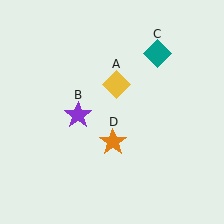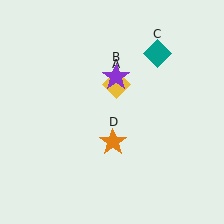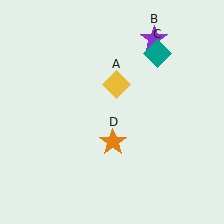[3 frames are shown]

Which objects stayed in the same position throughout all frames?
Yellow diamond (object A) and teal diamond (object C) and orange star (object D) remained stationary.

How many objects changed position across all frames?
1 object changed position: purple star (object B).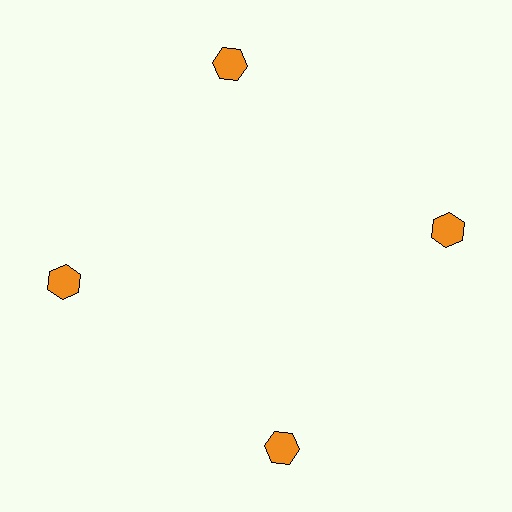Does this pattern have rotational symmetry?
Yes, this pattern has 4-fold rotational symmetry. It looks the same after rotating 90 degrees around the center.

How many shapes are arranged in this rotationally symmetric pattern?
There are 4 shapes, arranged in 4 groups of 1.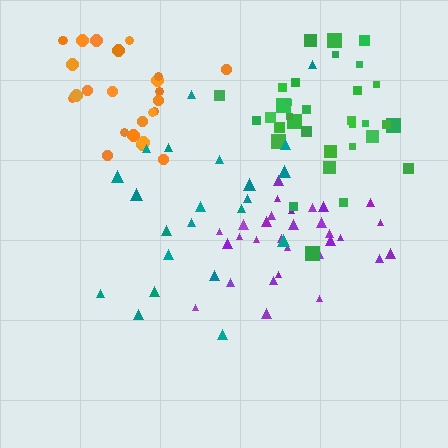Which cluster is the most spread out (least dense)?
Teal.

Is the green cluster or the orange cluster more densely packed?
Green.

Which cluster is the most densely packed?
Green.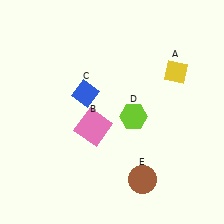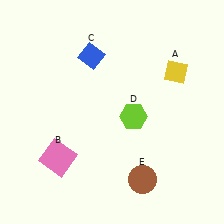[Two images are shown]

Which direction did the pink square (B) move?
The pink square (B) moved left.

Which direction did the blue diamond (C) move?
The blue diamond (C) moved up.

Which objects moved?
The objects that moved are: the pink square (B), the blue diamond (C).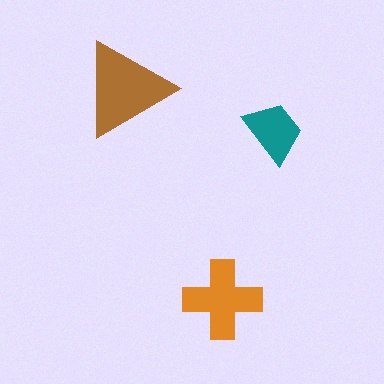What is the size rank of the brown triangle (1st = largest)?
1st.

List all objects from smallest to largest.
The teal trapezoid, the orange cross, the brown triangle.